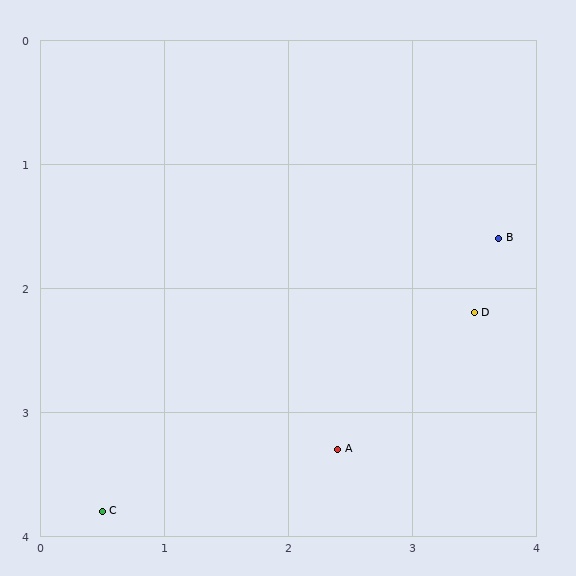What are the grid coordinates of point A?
Point A is at approximately (2.4, 3.3).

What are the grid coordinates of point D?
Point D is at approximately (3.5, 2.2).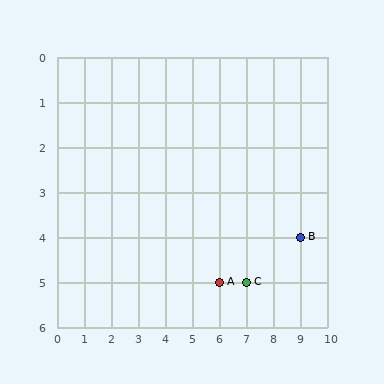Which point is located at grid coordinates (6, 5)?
Point A is at (6, 5).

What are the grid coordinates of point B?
Point B is at grid coordinates (9, 4).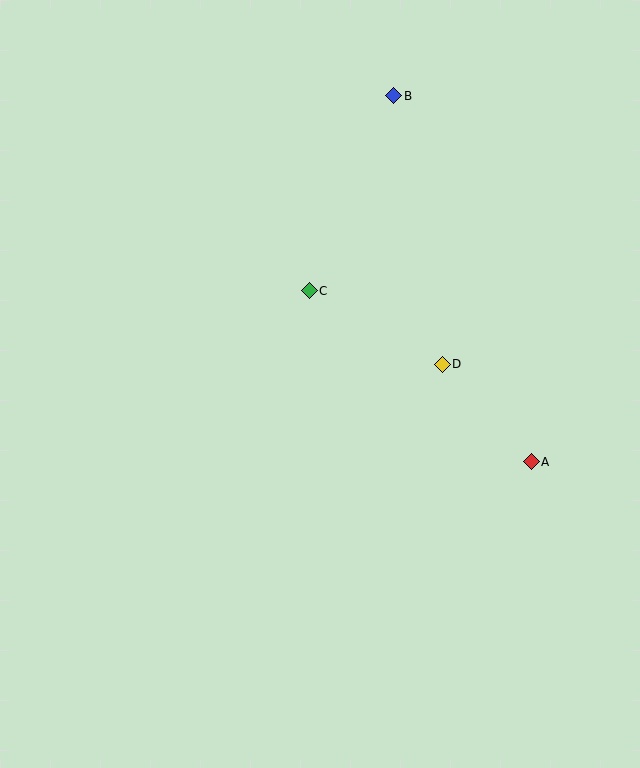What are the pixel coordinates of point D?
Point D is at (442, 364).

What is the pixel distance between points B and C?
The distance between B and C is 213 pixels.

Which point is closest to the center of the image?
Point C at (309, 291) is closest to the center.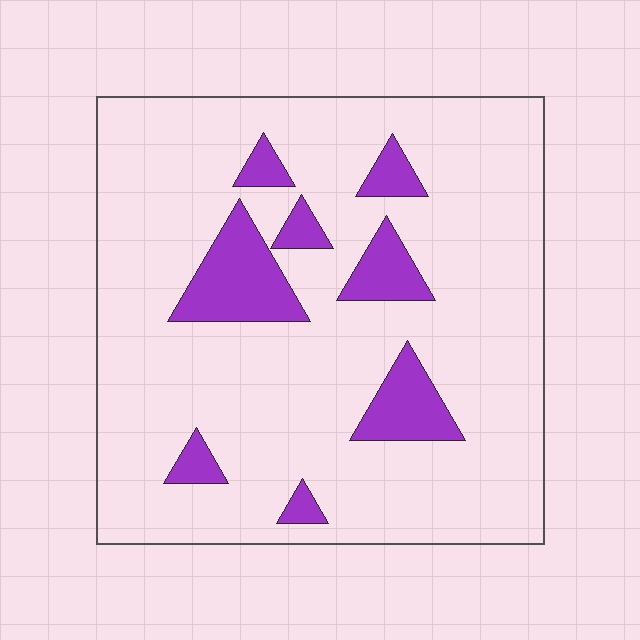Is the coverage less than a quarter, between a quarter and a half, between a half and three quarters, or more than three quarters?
Less than a quarter.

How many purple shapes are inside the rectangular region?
8.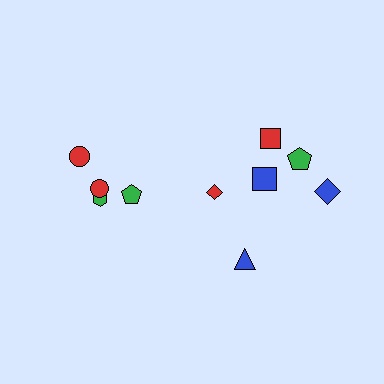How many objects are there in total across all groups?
There are 10 objects.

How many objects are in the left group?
There are 4 objects.